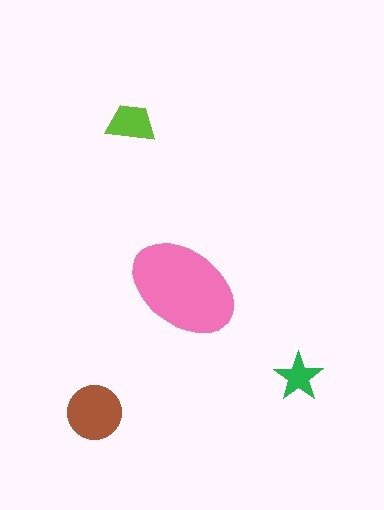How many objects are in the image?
There are 4 objects in the image.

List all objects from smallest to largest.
The green star, the lime trapezoid, the brown circle, the pink ellipse.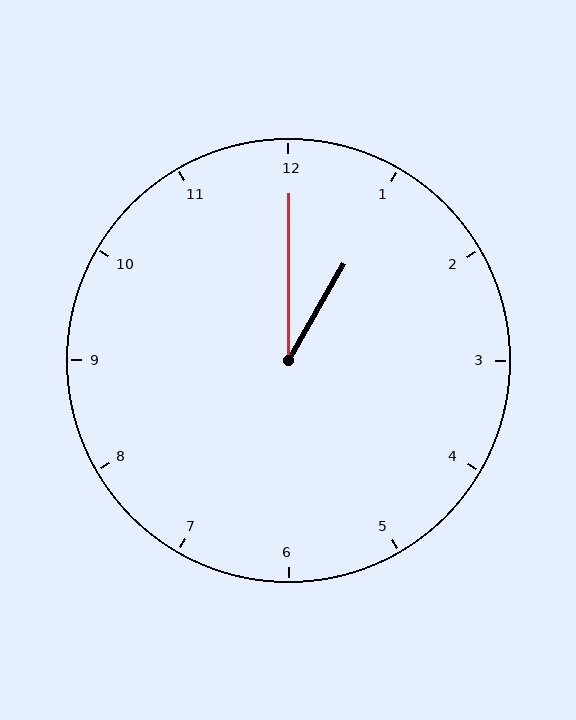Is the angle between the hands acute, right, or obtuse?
It is acute.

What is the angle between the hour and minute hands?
Approximately 30 degrees.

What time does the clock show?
1:00.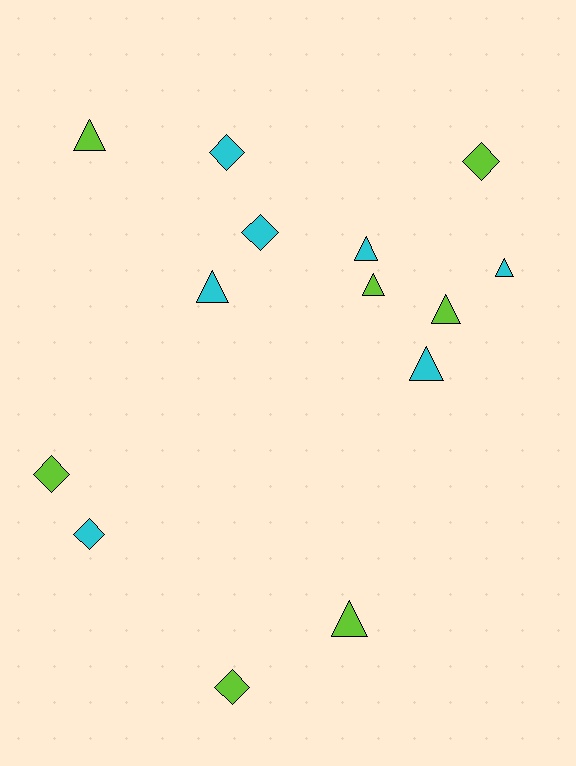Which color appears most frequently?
Lime, with 7 objects.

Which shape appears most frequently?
Triangle, with 8 objects.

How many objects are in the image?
There are 14 objects.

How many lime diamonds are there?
There are 3 lime diamonds.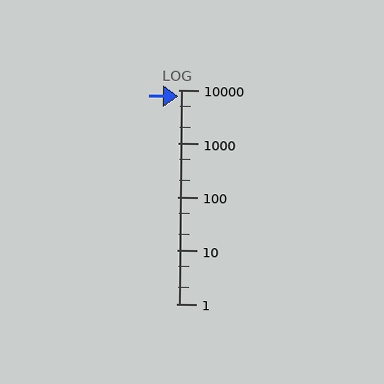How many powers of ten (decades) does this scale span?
The scale spans 4 decades, from 1 to 10000.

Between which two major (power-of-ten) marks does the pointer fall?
The pointer is between 1000 and 10000.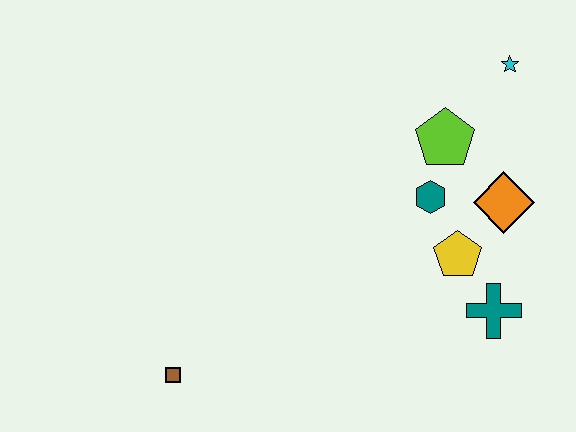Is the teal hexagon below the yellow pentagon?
No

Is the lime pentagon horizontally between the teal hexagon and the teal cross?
Yes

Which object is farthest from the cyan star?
The brown square is farthest from the cyan star.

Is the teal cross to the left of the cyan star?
Yes